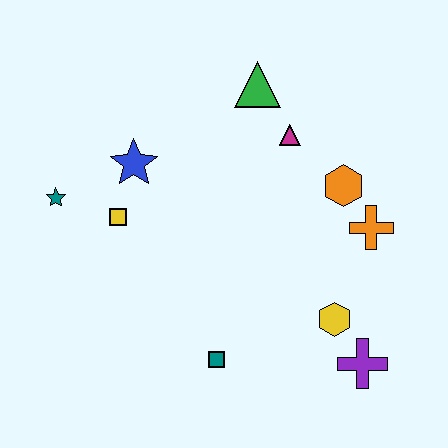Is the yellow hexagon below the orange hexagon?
Yes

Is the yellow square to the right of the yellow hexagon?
No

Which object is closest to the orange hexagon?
The orange cross is closest to the orange hexagon.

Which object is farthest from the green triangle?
The purple cross is farthest from the green triangle.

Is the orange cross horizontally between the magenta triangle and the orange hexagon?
No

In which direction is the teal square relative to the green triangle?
The teal square is below the green triangle.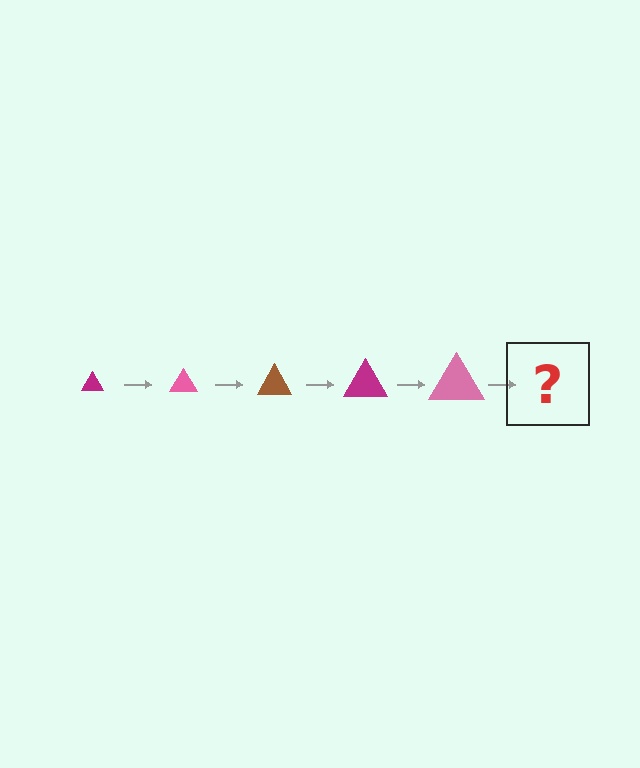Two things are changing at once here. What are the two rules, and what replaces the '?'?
The two rules are that the triangle grows larger each step and the color cycles through magenta, pink, and brown. The '?' should be a brown triangle, larger than the previous one.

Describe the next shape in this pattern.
It should be a brown triangle, larger than the previous one.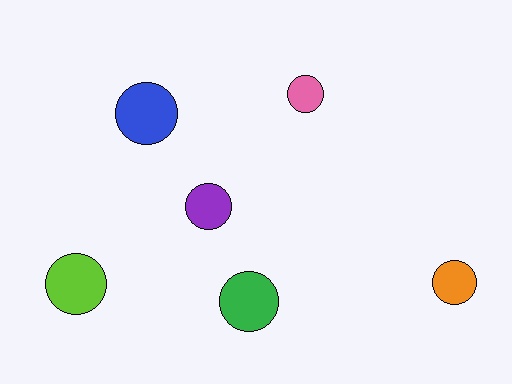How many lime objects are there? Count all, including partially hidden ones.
There is 1 lime object.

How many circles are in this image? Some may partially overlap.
There are 6 circles.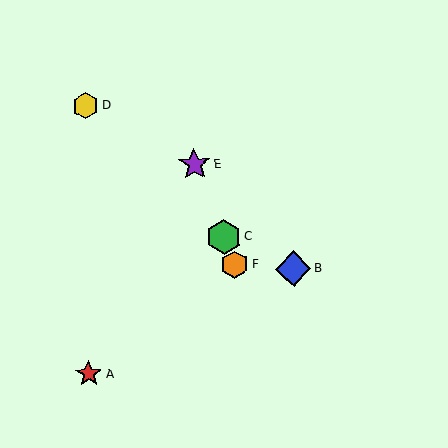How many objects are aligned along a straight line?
3 objects (C, E, F) are aligned along a straight line.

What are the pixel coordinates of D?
Object D is at (85, 106).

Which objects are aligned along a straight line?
Objects C, E, F are aligned along a straight line.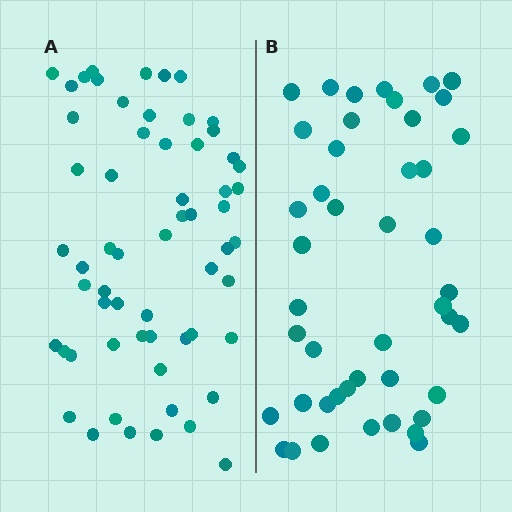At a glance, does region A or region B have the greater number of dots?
Region A (the left region) has more dots.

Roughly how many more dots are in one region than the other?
Region A has approximately 15 more dots than region B.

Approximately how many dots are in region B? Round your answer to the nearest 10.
About 40 dots. (The exact count is 45, which rounds to 40.)